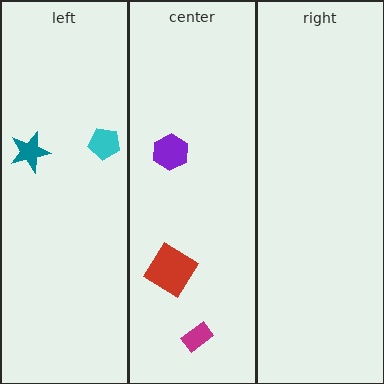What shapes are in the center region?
The magenta rectangle, the purple hexagon, the red diamond.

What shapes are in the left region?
The teal star, the cyan pentagon.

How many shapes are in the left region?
2.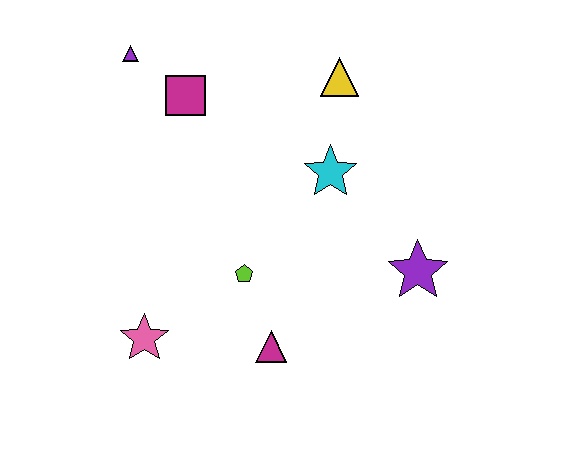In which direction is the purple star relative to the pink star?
The purple star is to the right of the pink star.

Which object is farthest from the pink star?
The yellow triangle is farthest from the pink star.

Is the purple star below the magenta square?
Yes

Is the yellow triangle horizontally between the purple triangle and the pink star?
No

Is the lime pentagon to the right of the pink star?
Yes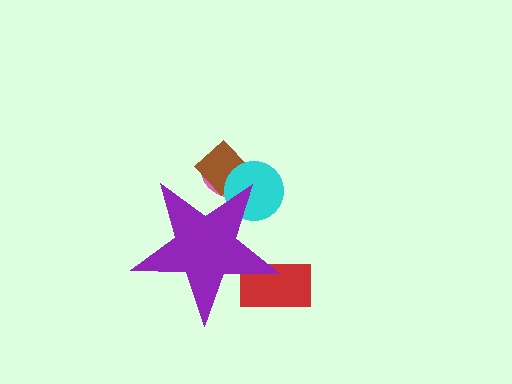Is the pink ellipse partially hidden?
Yes, the pink ellipse is partially hidden behind the purple star.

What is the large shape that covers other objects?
A purple star.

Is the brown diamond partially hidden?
Yes, the brown diamond is partially hidden behind the purple star.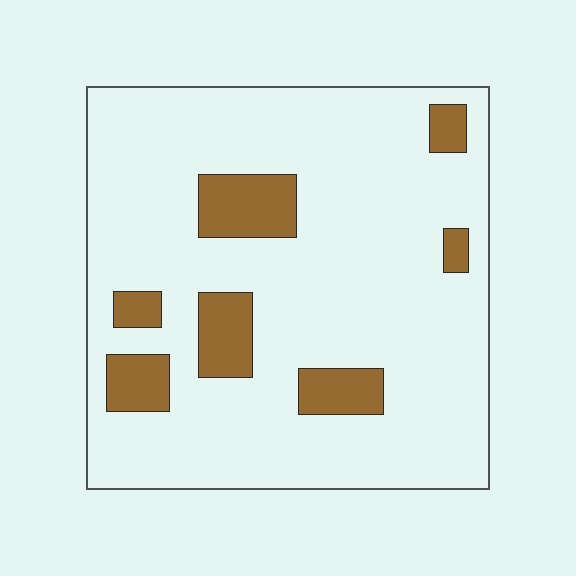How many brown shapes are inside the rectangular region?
7.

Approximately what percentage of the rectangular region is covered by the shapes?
Approximately 15%.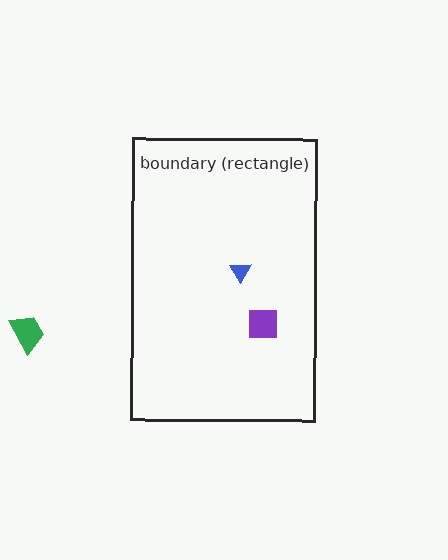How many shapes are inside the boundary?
2 inside, 1 outside.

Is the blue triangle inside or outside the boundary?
Inside.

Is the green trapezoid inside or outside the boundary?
Outside.